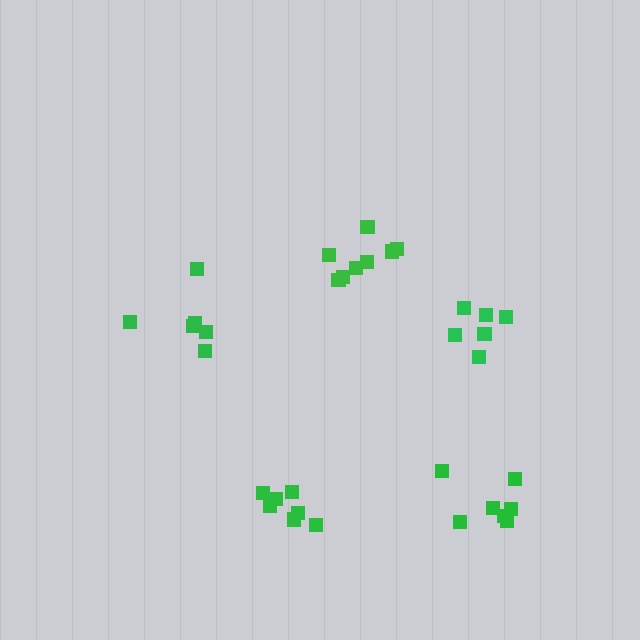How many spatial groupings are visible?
There are 5 spatial groupings.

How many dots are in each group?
Group 1: 8 dots, Group 2: 6 dots, Group 3: 7 dots, Group 4: 7 dots, Group 5: 6 dots (34 total).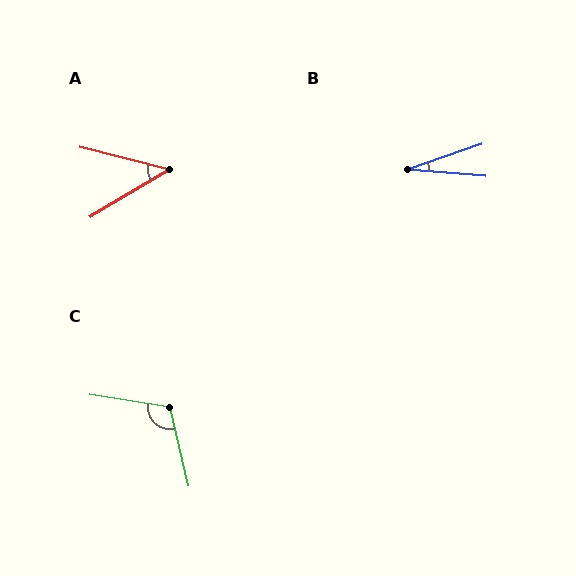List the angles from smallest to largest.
B (24°), A (45°), C (112°).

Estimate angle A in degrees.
Approximately 45 degrees.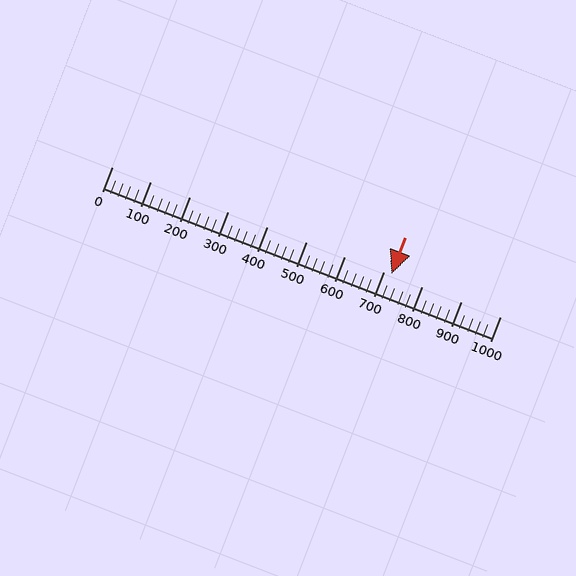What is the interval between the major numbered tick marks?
The major tick marks are spaced 100 units apart.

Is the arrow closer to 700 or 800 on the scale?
The arrow is closer to 700.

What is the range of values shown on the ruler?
The ruler shows values from 0 to 1000.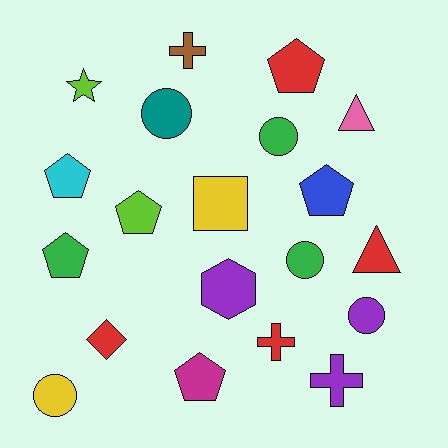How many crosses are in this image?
There are 3 crosses.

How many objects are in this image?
There are 20 objects.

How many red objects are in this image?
There are 4 red objects.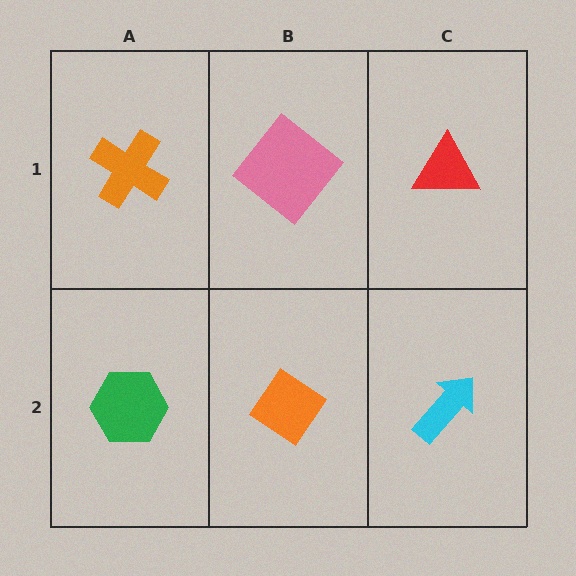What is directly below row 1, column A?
A green hexagon.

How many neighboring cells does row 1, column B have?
3.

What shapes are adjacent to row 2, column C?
A red triangle (row 1, column C), an orange diamond (row 2, column B).